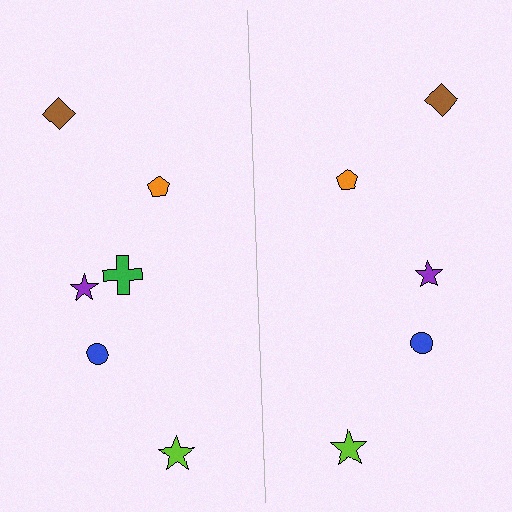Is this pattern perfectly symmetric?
No, the pattern is not perfectly symmetric. A green cross is missing from the right side.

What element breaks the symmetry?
A green cross is missing from the right side.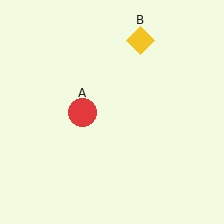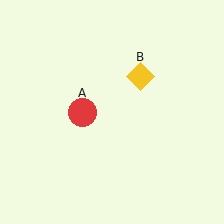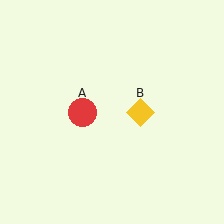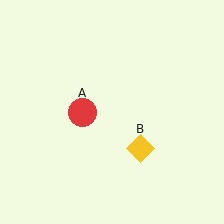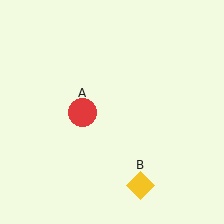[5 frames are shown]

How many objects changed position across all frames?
1 object changed position: yellow diamond (object B).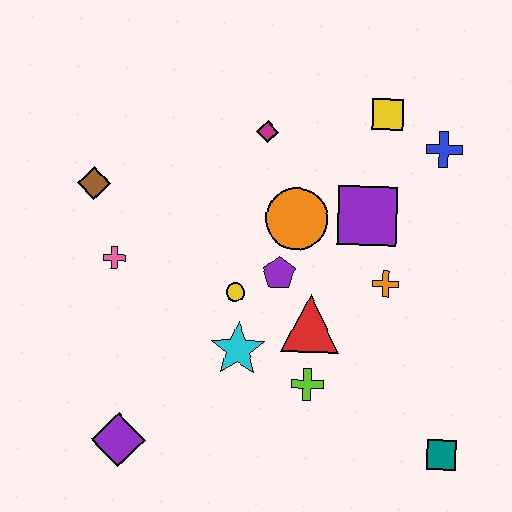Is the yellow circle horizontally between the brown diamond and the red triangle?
Yes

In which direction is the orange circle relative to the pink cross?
The orange circle is to the right of the pink cross.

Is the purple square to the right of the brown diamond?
Yes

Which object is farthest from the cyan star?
The blue cross is farthest from the cyan star.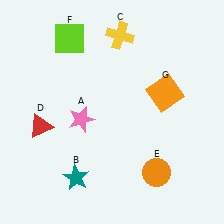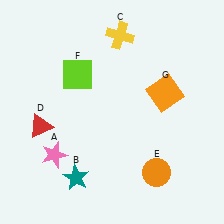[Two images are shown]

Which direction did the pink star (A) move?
The pink star (A) moved down.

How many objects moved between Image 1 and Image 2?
2 objects moved between the two images.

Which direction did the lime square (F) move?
The lime square (F) moved down.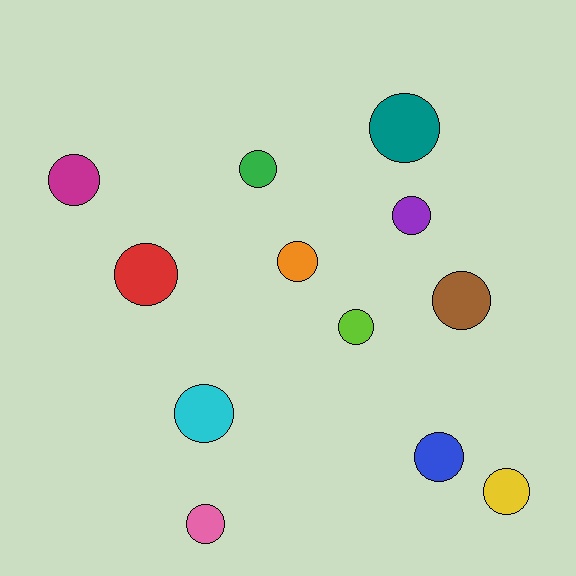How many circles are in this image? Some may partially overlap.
There are 12 circles.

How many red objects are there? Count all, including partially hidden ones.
There is 1 red object.